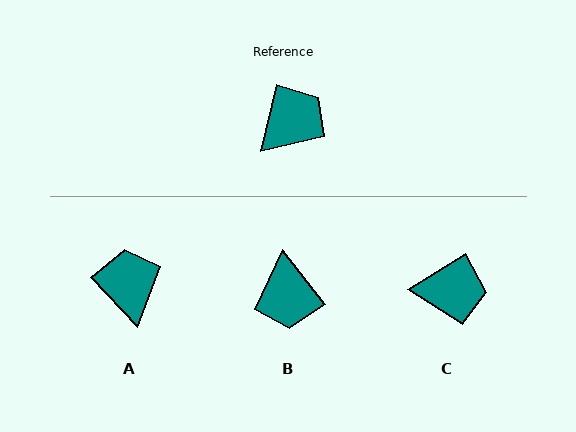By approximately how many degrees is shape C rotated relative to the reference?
Approximately 45 degrees clockwise.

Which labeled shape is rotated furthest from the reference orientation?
B, about 129 degrees away.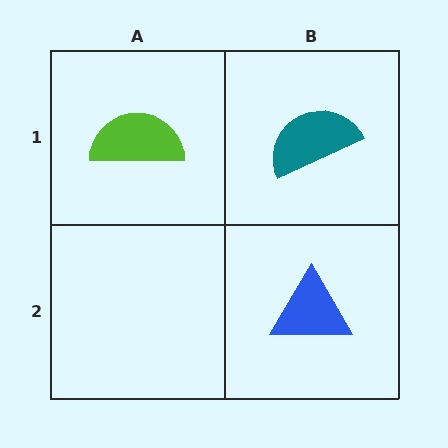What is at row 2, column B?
A blue triangle.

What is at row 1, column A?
A lime semicircle.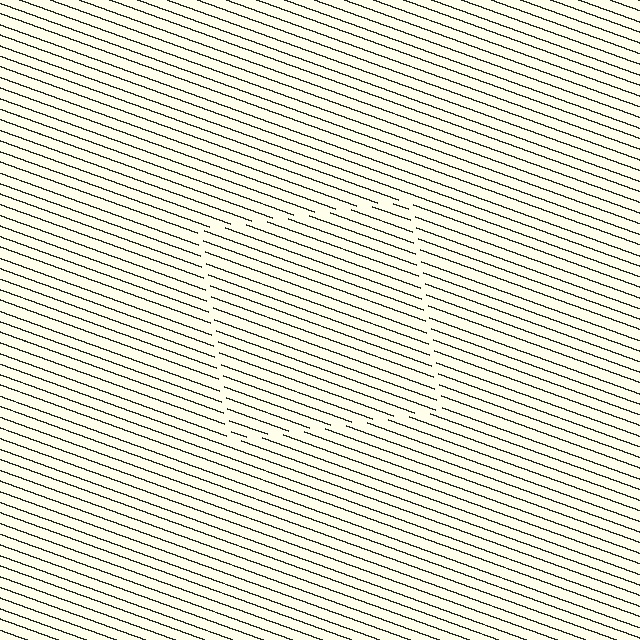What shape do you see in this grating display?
An illusory square. The interior of the shape contains the same grating, shifted by half a period — the contour is defined by the phase discontinuity where line-ends from the inner and outer gratings abut.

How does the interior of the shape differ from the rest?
The interior of the shape contains the same grating, shifted by half a period — the contour is defined by the phase discontinuity where line-ends from the inner and outer gratings abut.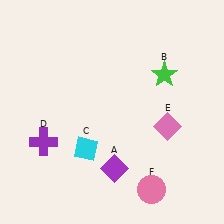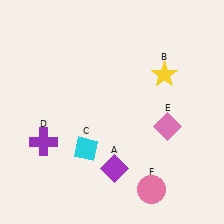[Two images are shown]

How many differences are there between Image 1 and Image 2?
There is 1 difference between the two images.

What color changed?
The star (B) changed from green in Image 1 to yellow in Image 2.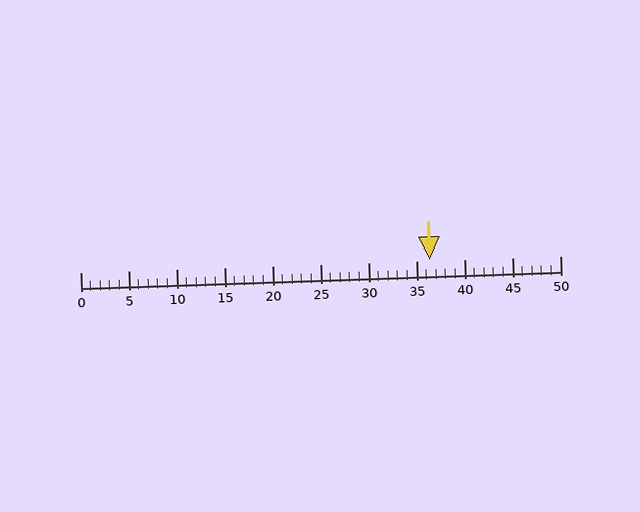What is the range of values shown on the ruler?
The ruler shows values from 0 to 50.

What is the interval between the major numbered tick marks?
The major tick marks are spaced 5 units apart.